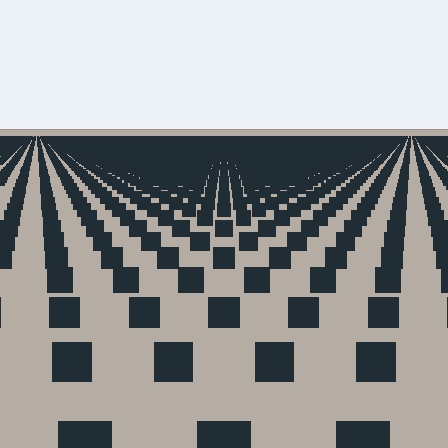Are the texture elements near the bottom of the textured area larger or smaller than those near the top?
Larger. Near the bottom, elements are closer to the viewer and appear at a bigger on-screen size.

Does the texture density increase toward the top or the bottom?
Density increases toward the top.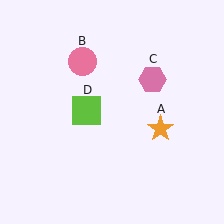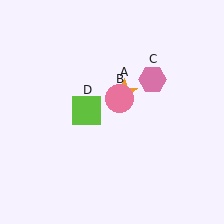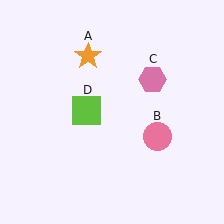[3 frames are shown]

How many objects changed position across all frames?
2 objects changed position: orange star (object A), pink circle (object B).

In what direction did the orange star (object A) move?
The orange star (object A) moved up and to the left.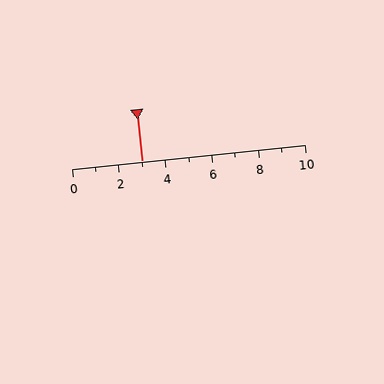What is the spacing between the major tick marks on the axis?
The major ticks are spaced 2 apart.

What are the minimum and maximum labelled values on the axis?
The axis runs from 0 to 10.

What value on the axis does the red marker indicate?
The marker indicates approximately 3.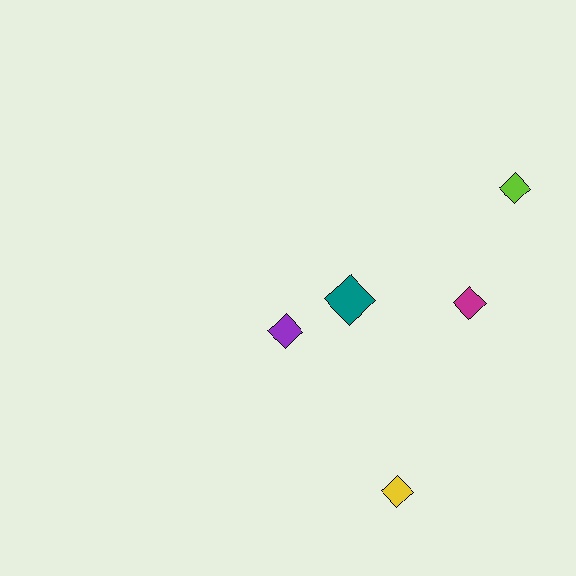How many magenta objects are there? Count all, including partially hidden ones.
There is 1 magenta object.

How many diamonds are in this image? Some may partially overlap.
There are 5 diamonds.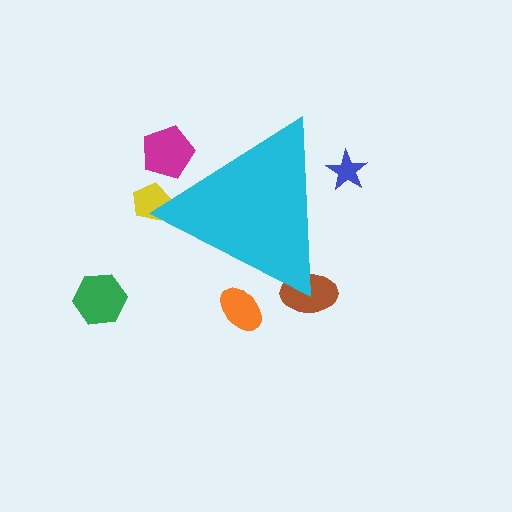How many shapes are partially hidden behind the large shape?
5 shapes are partially hidden.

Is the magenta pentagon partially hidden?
Yes, the magenta pentagon is partially hidden behind the cyan triangle.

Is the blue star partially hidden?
Yes, the blue star is partially hidden behind the cyan triangle.